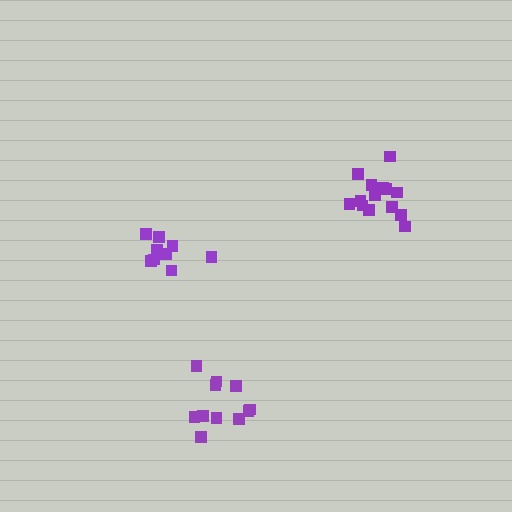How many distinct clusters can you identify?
There are 3 distinct clusters.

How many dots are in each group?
Group 1: 11 dots, Group 2: 14 dots, Group 3: 9 dots (34 total).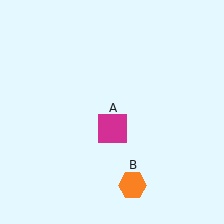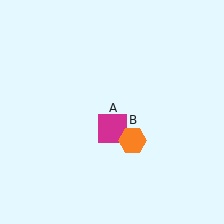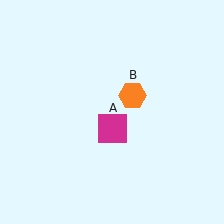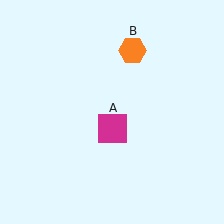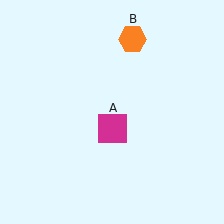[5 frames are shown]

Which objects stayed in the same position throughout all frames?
Magenta square (object A) remained stationary.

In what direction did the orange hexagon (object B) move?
The orange hexagon (object B) moved up.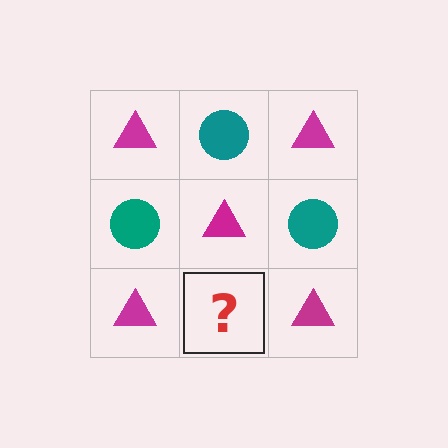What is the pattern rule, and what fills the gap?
The rule is that it alternates magenta triangle and teal circle in a checkerboard pattern. The gap should be filled with a teal circle.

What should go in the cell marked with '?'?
The missing cell should contain a teal circle.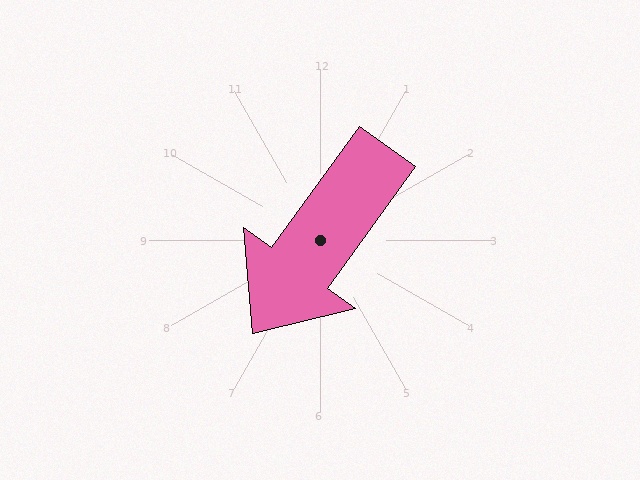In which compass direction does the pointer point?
Southwest.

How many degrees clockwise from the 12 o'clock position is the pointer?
Approximately 216 degrees.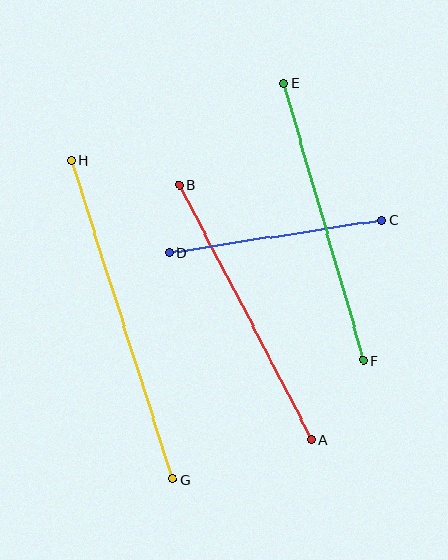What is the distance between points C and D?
The distance is approximately 214 pixels.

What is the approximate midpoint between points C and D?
The midpoint is at approximately (275, 236) pixels.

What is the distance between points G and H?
The distance is approximately 334 pixels.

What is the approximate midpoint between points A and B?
The midpoint is at approximately (245, 312) pixels.